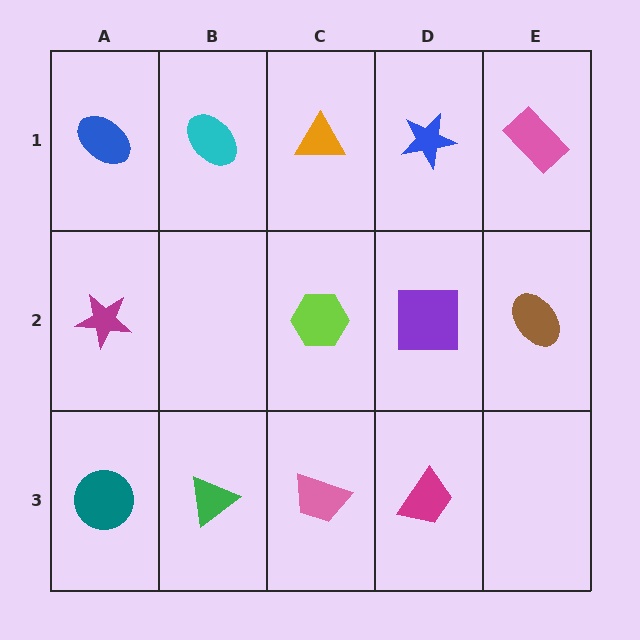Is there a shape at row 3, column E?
No, that cell is empty.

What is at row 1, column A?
A blue ellipse.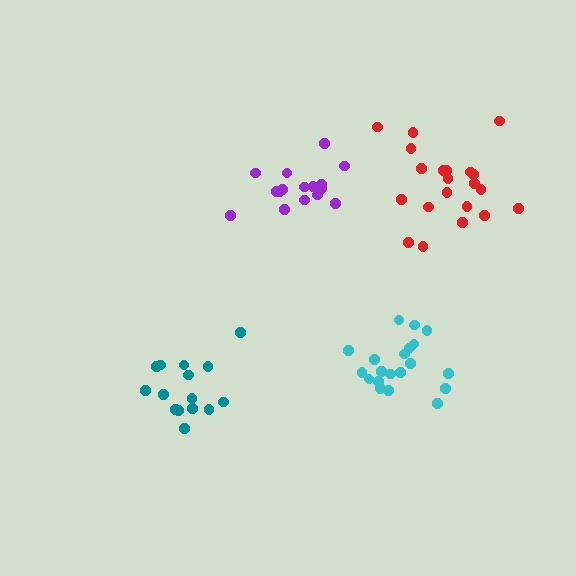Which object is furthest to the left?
The teal cluster is leftmost.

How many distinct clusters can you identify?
There are 4 distinct clusters.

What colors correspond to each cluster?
The clusters are colored: teal, purple, cyan, red.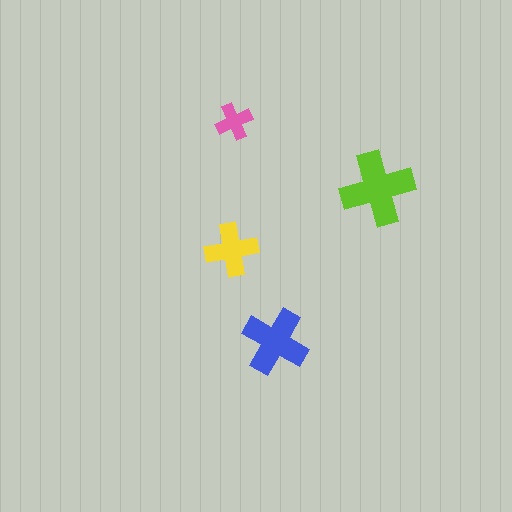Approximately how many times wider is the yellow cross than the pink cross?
About 1.5 times wider.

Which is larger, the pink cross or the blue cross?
The blue one.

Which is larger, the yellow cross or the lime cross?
The lime one.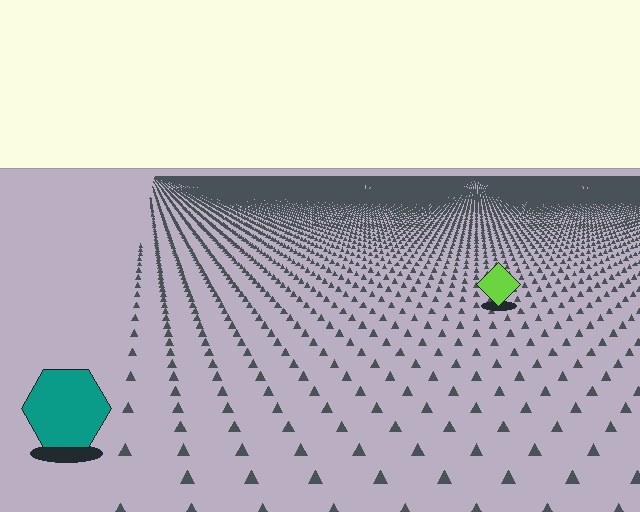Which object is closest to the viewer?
The teal hexagon is closest. The texture marks near it are larger and more spread out.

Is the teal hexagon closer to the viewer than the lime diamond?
Yes. The teal hexagon is closer — you can tell from the texture gradient: the ground texture is coarser near it.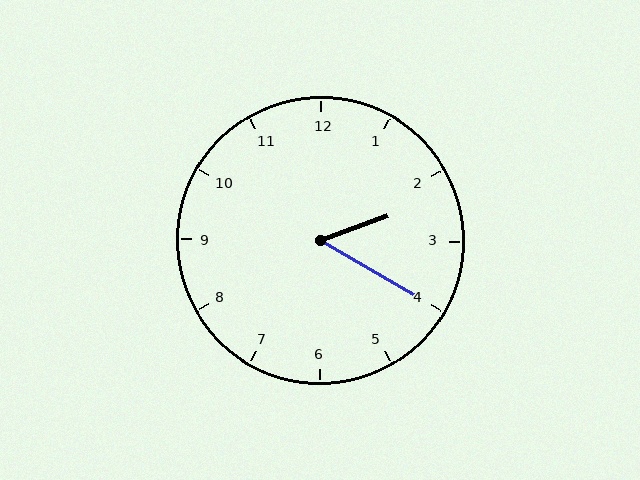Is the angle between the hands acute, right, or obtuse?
It is acute.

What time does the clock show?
2:20.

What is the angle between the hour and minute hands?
Approximately 50 degrees.